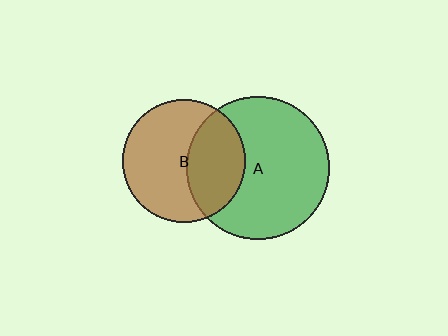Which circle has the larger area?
Circle A (green).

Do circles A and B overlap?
Yes.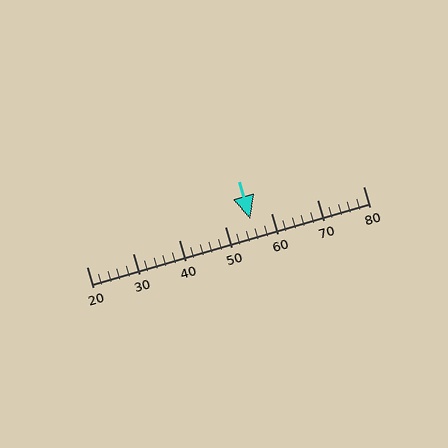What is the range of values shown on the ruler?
The ruler shows values from 20 to 80.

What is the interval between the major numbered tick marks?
The major tick marks are spaced 10 units apart.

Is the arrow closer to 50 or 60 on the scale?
The arrow is closer to 60.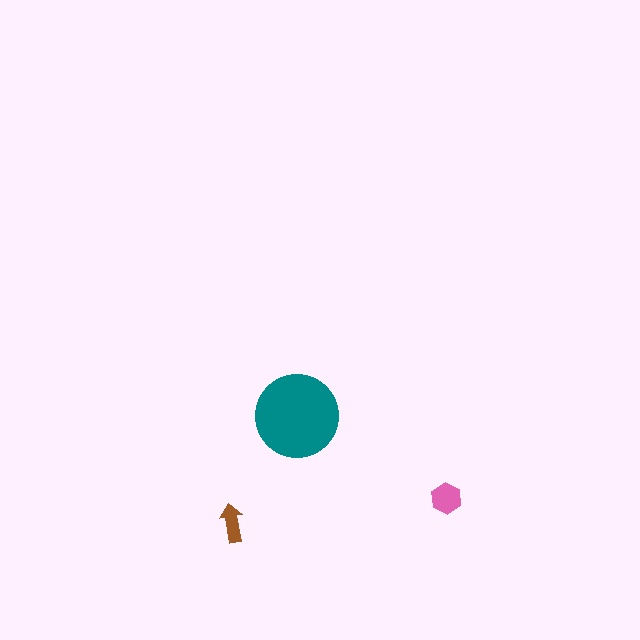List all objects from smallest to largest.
The brown arrow, the pink hexagon, the teal circle.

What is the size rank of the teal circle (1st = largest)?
1st.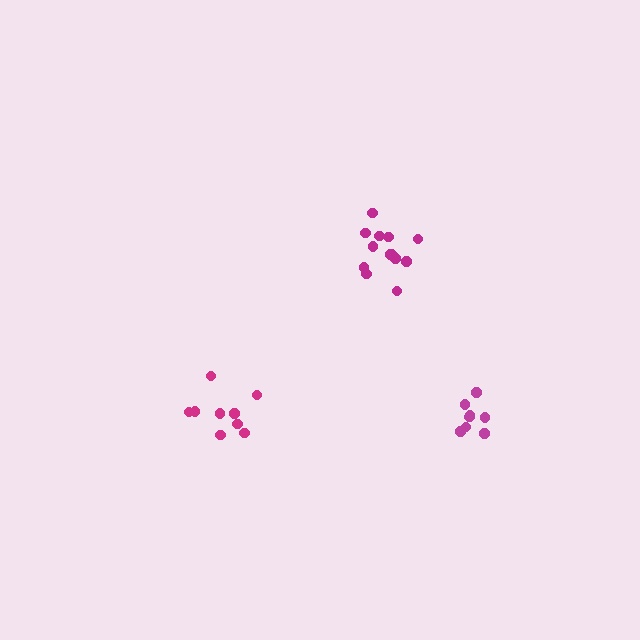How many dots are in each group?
Group 1: 8 dots, Group 2: 9 dots, Group 3: 13 dots (30 total).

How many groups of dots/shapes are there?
There are 3 groups.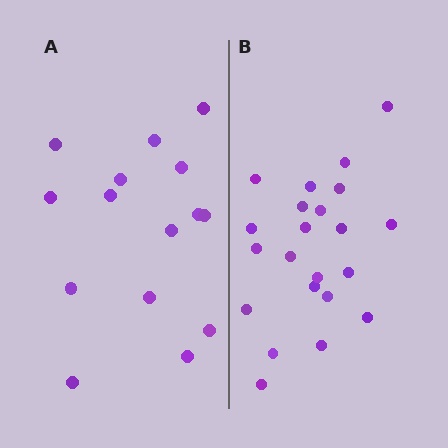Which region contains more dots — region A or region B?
Region B (the right region) has more dots.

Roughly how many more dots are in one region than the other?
Region B has roughly 8 or so more dots than region A.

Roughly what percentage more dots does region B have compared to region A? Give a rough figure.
About 45% more.